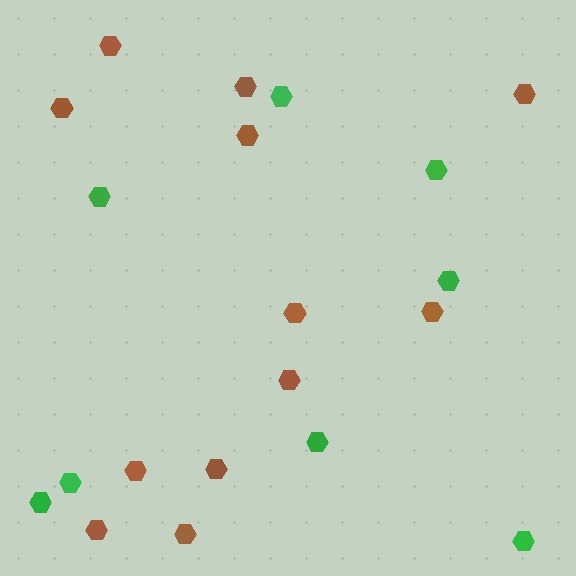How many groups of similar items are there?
There are 2 groups: one group of brown hexagons (12) and one group of green hexagons (8).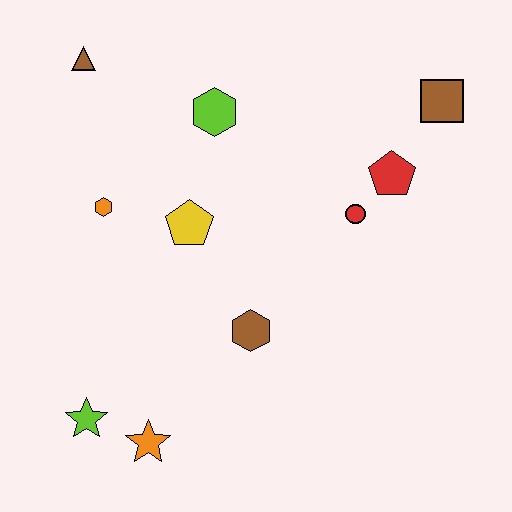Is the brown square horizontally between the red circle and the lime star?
No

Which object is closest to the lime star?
The orange star is closest to the lime star.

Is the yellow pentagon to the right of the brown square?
No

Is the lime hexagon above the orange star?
Yes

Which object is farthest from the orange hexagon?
The brown square is farthest from the orange hexagon.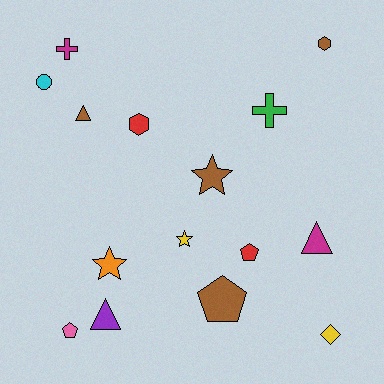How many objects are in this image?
There are 15 objects.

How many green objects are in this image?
There is 1 green object.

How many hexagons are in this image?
There are 2 hexagons.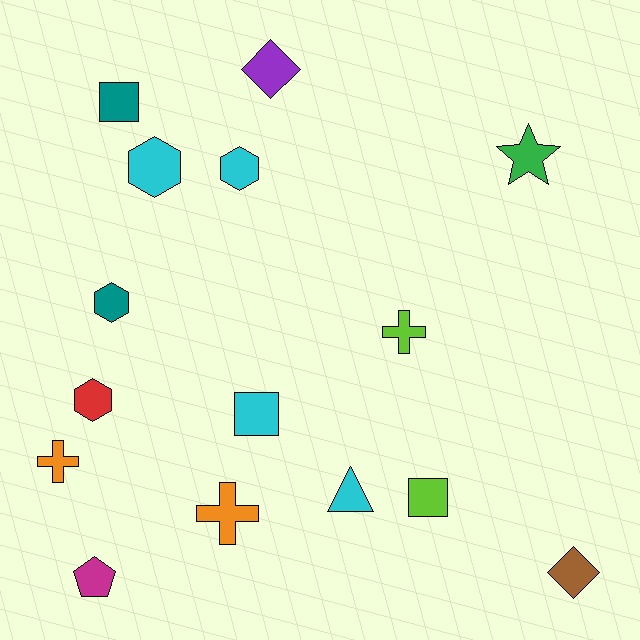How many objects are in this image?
There are 15 objects.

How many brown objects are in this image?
There is 1 brown object.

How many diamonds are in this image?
There are 2 diamonds.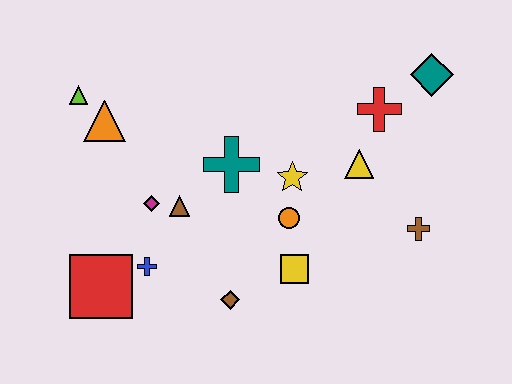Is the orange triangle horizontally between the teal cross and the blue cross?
No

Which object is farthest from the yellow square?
The lime triangle is farthest from the yellow square.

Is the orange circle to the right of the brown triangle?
Yes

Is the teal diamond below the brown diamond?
No